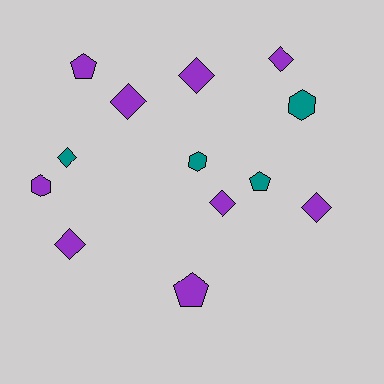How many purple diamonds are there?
There are 6 purple diamonds.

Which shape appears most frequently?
Diamond, with 7 objects.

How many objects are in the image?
There are 13 objects.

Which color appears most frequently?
Purple, with 9 objects.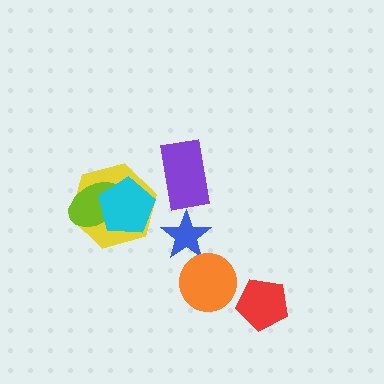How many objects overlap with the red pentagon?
0 objects overlap with the red pentagon.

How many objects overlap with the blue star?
0 objects overlap with the blue star.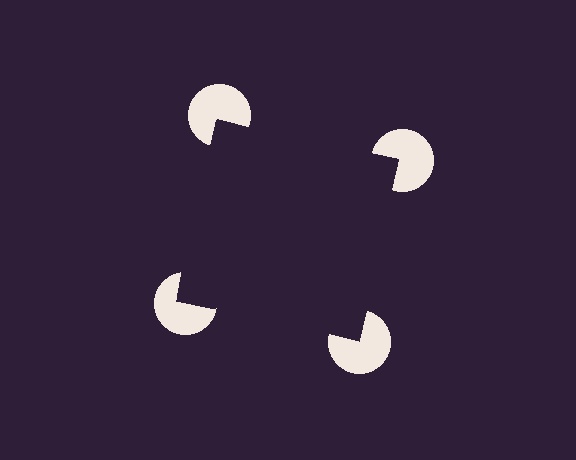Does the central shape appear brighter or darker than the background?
It typically appears slightly darker than the background, even though no actual brightness change is drawn.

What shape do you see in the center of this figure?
An illusory square — its edges are inferred from the aligned wedge cuts in the pac-man discs, not physically drawn.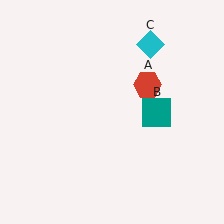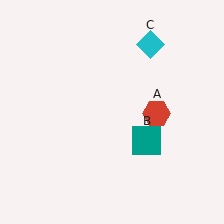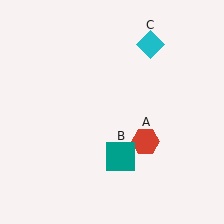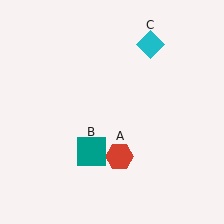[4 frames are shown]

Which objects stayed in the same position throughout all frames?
Cyan diamond (object C) remained stationary.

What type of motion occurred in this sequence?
The red hexagon (object A), teal square (object B) rotated clockwise around the center of the scene.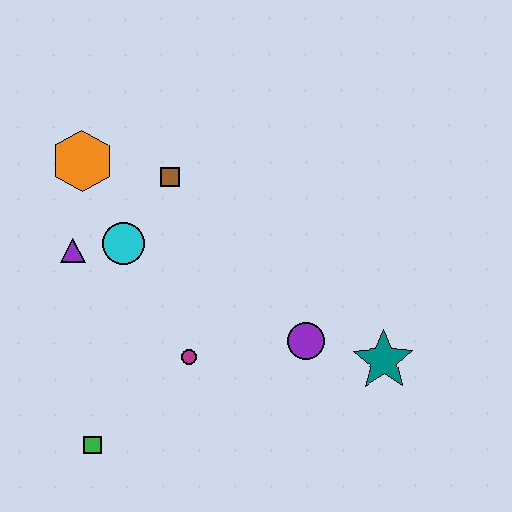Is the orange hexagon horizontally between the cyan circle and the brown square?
No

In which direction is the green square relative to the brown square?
The green square is below the brown square.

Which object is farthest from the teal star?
The orange hexagon is farthest from the teal star.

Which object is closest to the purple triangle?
The cyan circle is closest to the purple triangle.